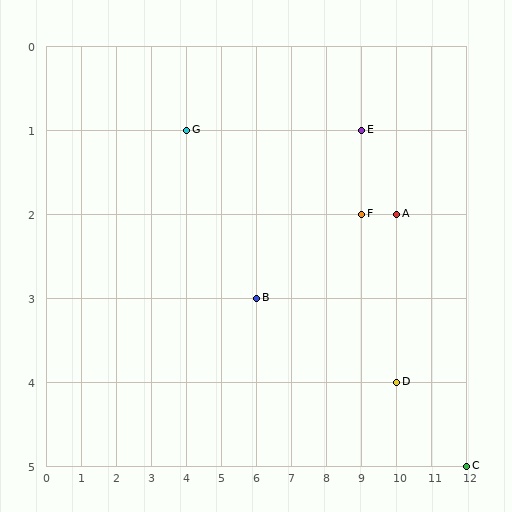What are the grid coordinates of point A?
Point A is at grid coordinates (10, 2).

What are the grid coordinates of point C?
Point C is at grid coordinates (12, 5).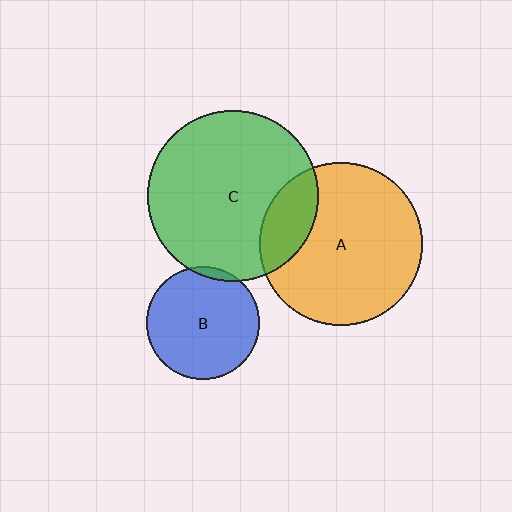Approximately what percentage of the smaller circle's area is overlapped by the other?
Approximately 5%.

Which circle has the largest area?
Circle C (green).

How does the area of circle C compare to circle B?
Approximately 2.3 times.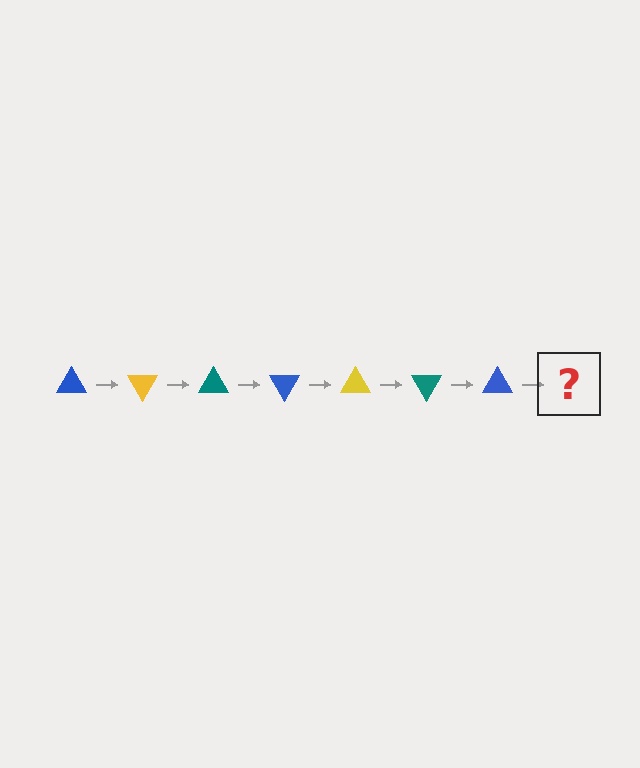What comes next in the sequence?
The next element should be a yellow triangle, rotated 420 degrees from the start.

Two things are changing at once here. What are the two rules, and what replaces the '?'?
The two rules are that it rotates 60 degrees each step and the color cycles through blue, yellow, and teal. The '?' should be a yellow triangle, rotated 420 degrees from the start.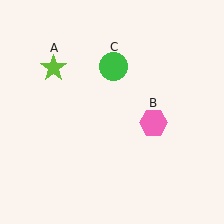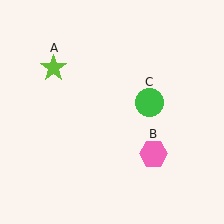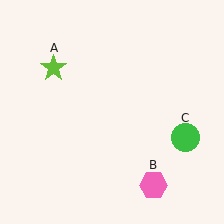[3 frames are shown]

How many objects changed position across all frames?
2 objects changed position: pink hexagon (object B), green circle (object C).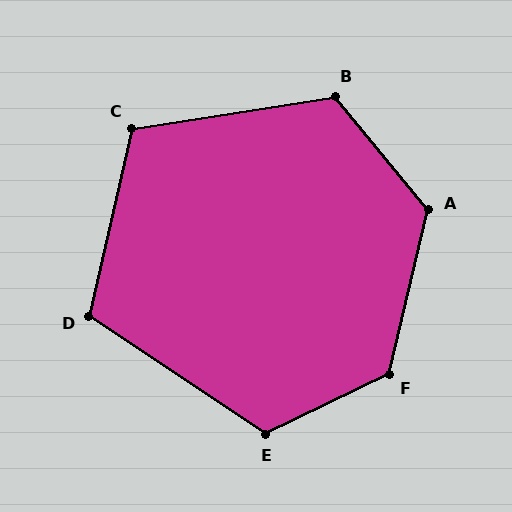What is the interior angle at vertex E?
Approximately 121 degrees (obtuse).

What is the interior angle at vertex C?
Approximately 112 degrees (obtuse).